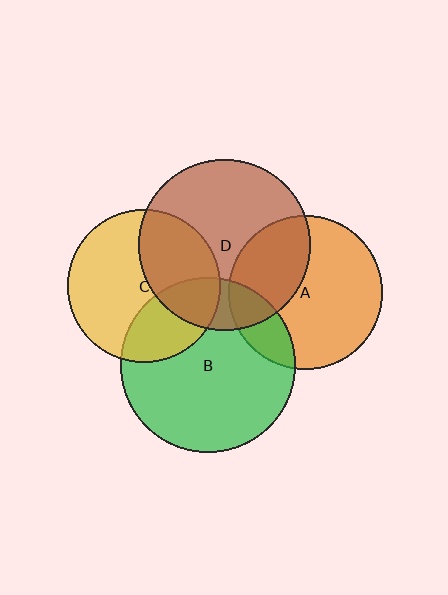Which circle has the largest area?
Circle B (green).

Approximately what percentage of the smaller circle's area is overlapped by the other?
Approximately 20%.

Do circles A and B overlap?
Yes.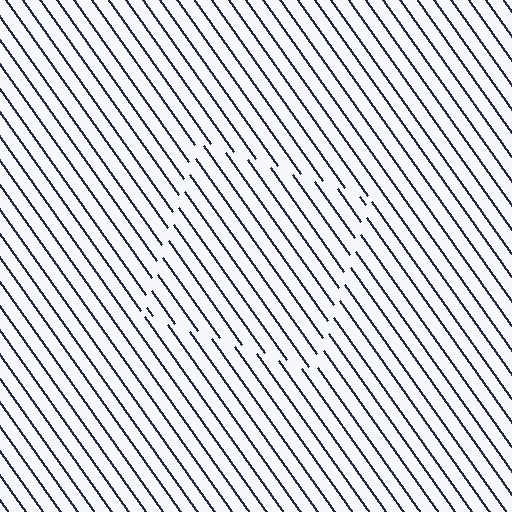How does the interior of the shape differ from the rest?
The interior of the shape contains the same grating, shifted by half a period — the contour is defined by the phase discontinuity where line-ends from the inner and outer gratings abut.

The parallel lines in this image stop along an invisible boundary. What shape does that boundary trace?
An illusory square. The interior of the shape contains the same grating, shifted by half a period — the contour is defined by the phase discontinuity where line-ends from the inner and outer gratings abut.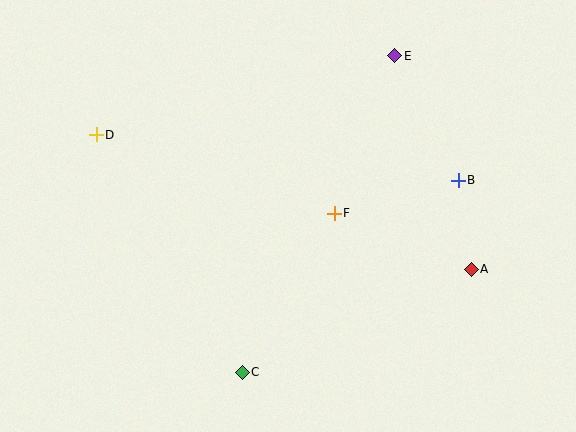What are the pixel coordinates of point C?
Point C is at (242, 372).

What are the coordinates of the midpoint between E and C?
The midpoint between E and C is at (318, 214).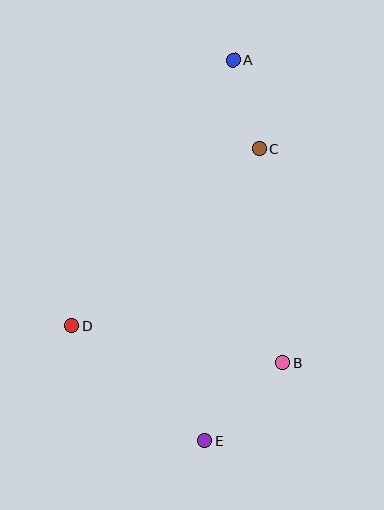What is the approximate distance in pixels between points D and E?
The distance between D and E is approximately 176 pixels.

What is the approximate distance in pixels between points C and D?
The distance between C and D is approximately 258 pixels.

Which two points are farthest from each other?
Points A and E are farthest from each other.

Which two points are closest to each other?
Points A and C are closest to each other.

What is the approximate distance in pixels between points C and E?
The distance between C and E is approximately 297 pixels.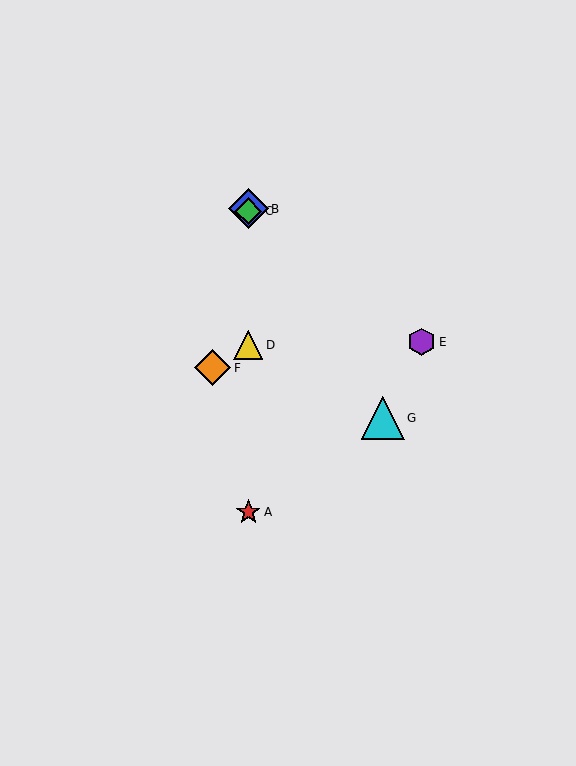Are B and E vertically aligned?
No, B is at x≈248 and E is at x≈422.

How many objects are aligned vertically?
4 objects (A, B, C, D) are aligned vertically.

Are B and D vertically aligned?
Yes, both are at x≈248.